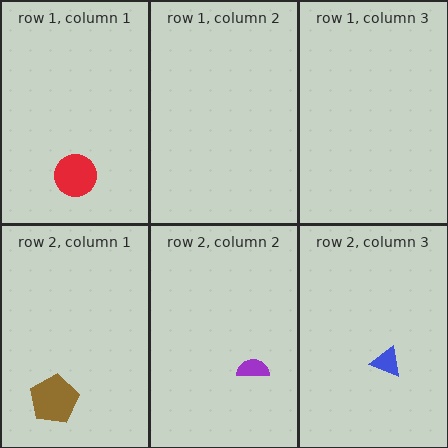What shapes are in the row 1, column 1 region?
The red circle.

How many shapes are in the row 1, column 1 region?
1.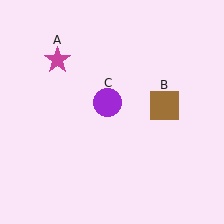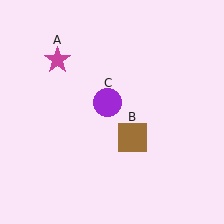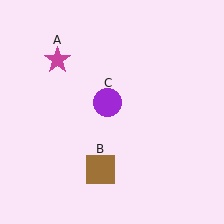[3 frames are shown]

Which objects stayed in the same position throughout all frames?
Magenta star (object A) and purple circle (object C) remained stationary.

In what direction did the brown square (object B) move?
The brown square (object B) moved down and to the left.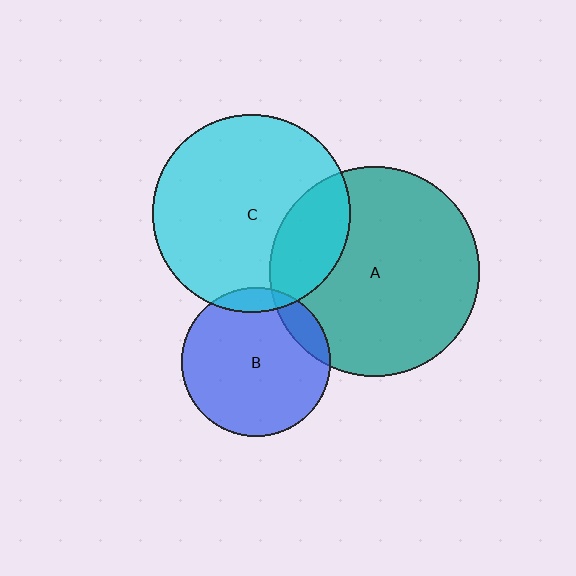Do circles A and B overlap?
Yes.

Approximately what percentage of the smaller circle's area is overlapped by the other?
Approximately 10%.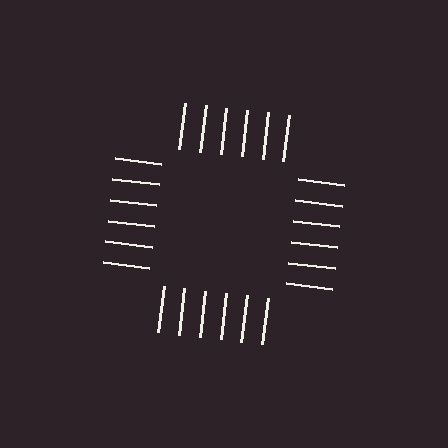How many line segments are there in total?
24 — 6 along each of the 4 edges.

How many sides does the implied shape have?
4 sides — the line-ends trace a square.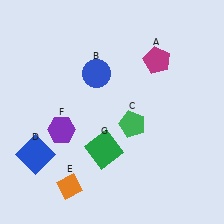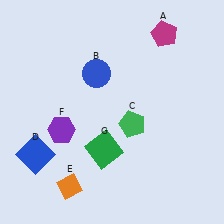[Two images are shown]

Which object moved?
The magenta pentagon (A) moved up.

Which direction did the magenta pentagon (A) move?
The magenta pentagon (A) moved up.